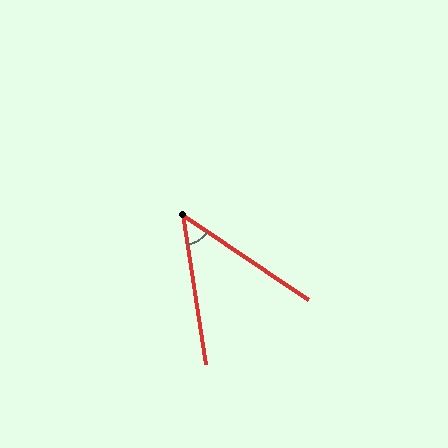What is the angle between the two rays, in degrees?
Approximately 47 degrees.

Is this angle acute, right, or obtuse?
It is acute.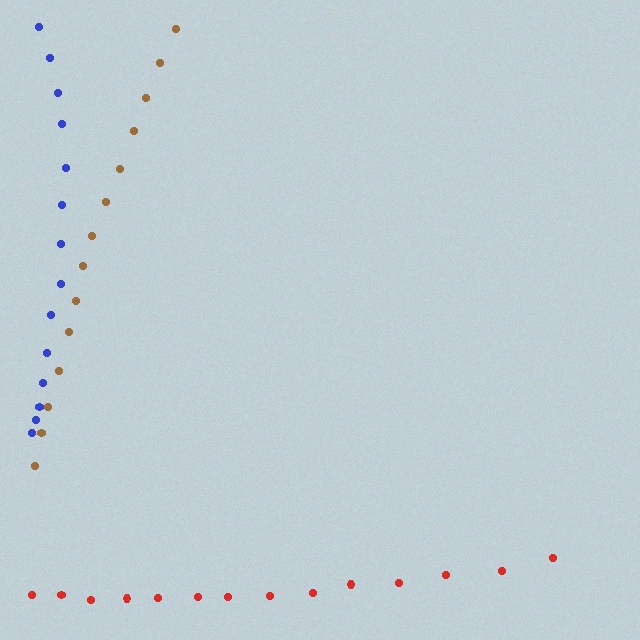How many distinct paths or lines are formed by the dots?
There are 3 distinct paths.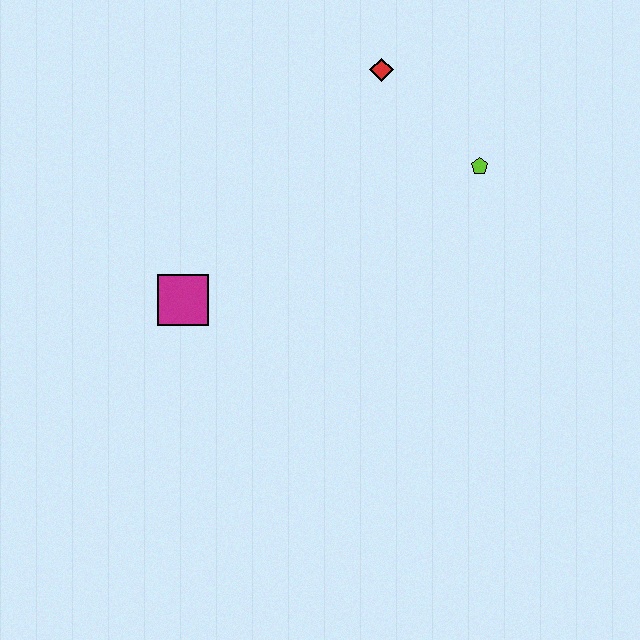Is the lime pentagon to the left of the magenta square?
No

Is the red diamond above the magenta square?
Yes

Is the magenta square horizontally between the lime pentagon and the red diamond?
No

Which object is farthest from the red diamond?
The magenta square is farthest from the red diamond.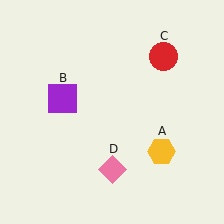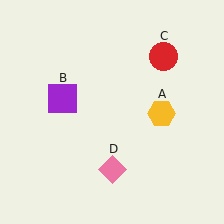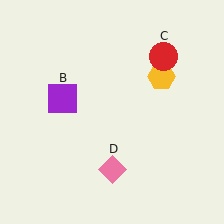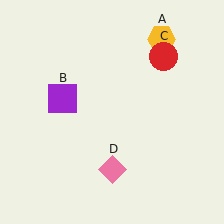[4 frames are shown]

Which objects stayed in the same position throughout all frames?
Purple square (object B) and red circle (object C) and pink diamond (object D) remained stationary.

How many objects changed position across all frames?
1 object changed position: yellow hexagon (object A).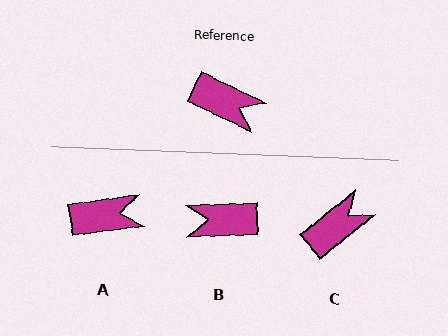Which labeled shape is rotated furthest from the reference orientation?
B, about 152 degrees away.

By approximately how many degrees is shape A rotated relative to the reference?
Approximately 34 degrees counter-clockwise.